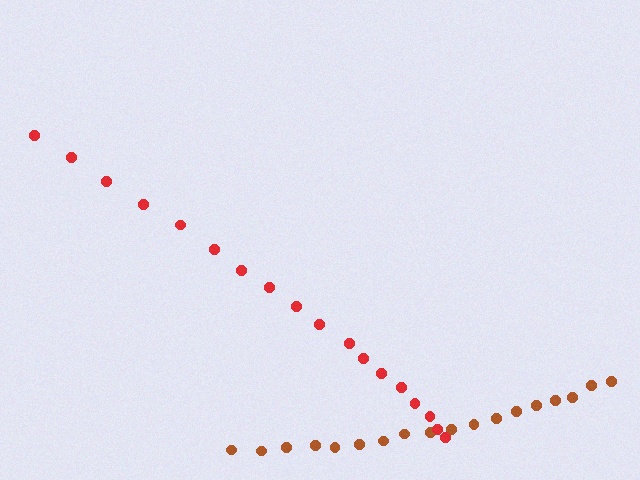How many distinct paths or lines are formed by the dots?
There are 2 distinct paths.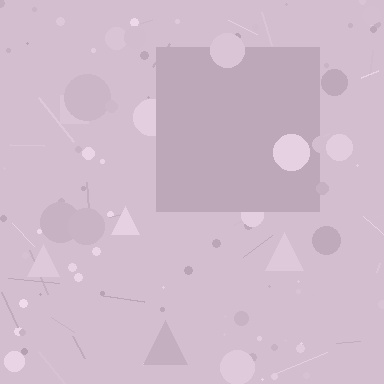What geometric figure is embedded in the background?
A square is embedded in the background.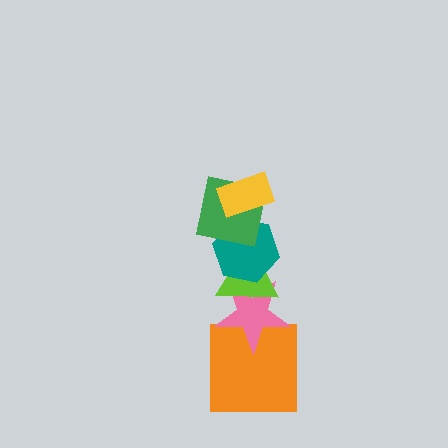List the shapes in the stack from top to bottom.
From top to bottom: the yellow rectangle, the green square, the teal hexagon, the lime triangle, the pink star, the orange square.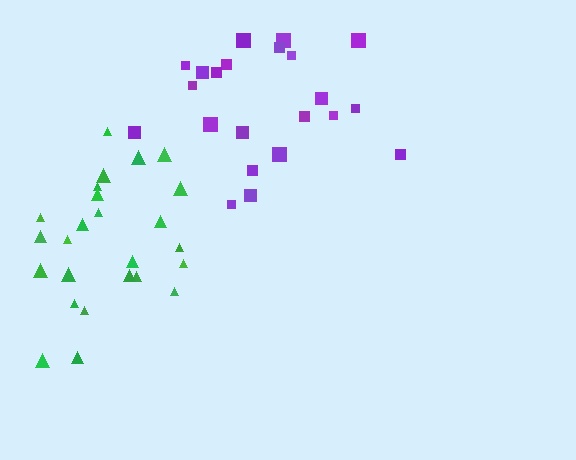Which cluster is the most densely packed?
Green.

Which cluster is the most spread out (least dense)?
Purple.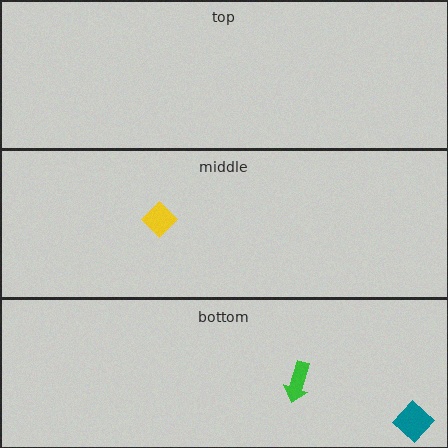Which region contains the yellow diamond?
The middle region.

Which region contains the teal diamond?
The bottom region.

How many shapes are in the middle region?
1.